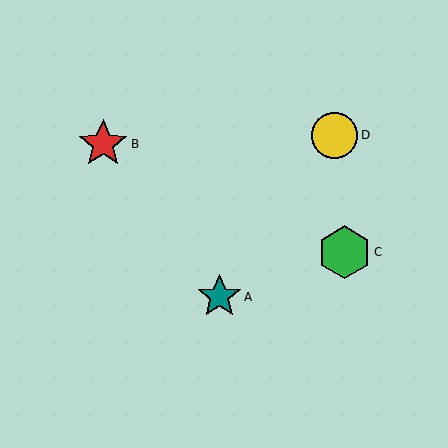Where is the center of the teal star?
The center of the teal star is at (219, 297).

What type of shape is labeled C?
Shape C is a green hexagon.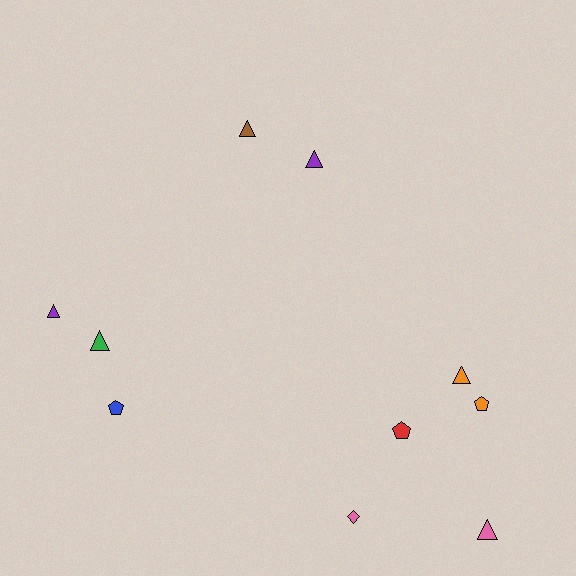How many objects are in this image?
There are 10 objects.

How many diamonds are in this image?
There is 1 diamond.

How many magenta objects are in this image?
There are no magenta objects.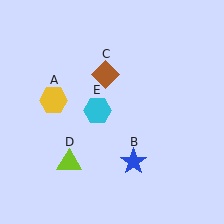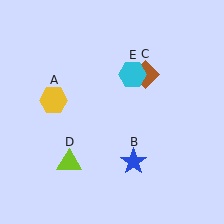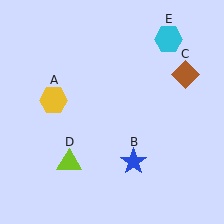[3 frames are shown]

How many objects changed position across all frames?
2 objects changed position: brown diamond (object C), cyan hexagon (object E).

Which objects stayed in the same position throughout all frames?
Yellow hexagon (object A) and blue star (object B) and lime triangle (object D) remained stationary.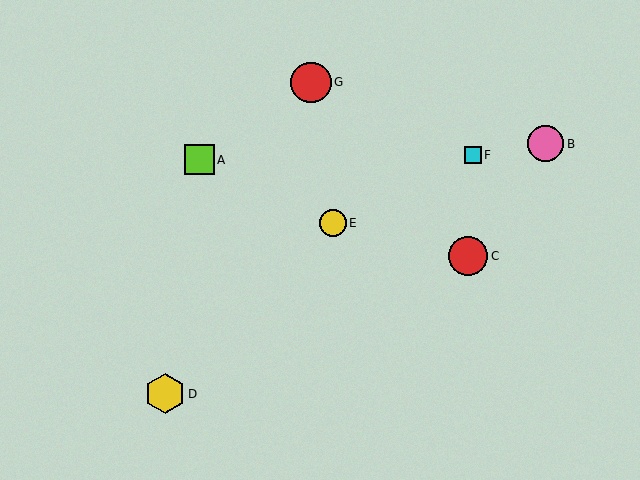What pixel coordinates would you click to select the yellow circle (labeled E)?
Click at (333, 223) to select the yellow circle E.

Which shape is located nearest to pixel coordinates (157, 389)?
The yellow hexagon (labeled D) at (165, 394) is nearest to that location.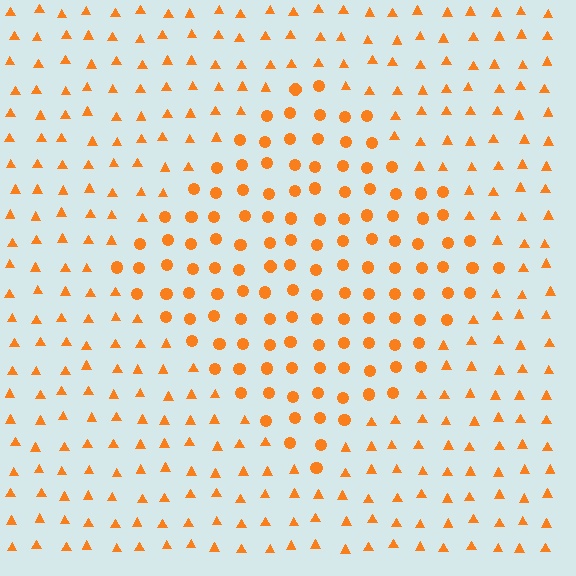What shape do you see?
I see a diamond.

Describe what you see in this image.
The image is filled with small orange elements arranged in a uniform grid. A diamond-shaped region contains circles, while the surrounding area contains triangles. The boundary is defined purely by the change in element shape.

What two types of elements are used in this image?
The image uses circles inside the diamond region and triangles outside it.